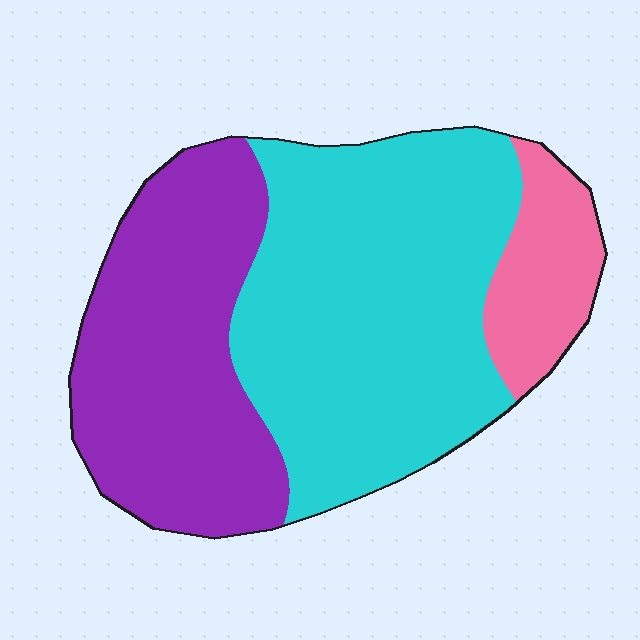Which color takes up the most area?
Cyan, at roughly 50%.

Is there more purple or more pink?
Purple.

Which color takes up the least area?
Pink, at roughly 10%.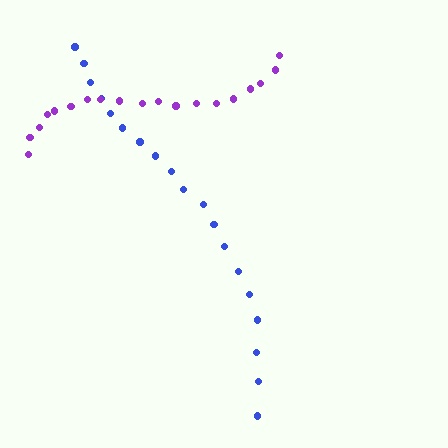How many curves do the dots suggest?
There are 2 distinct paths.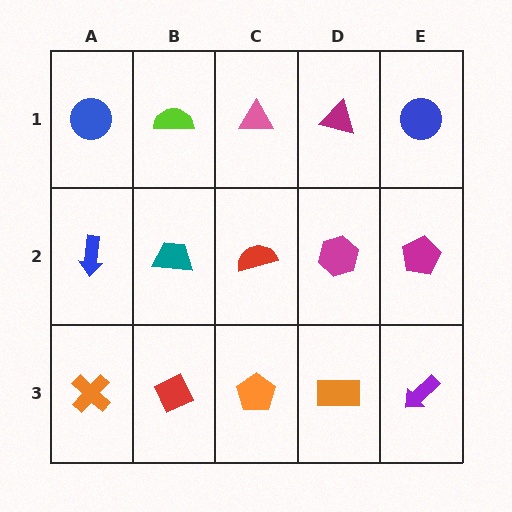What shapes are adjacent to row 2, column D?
A magenta triangle (row 1, column D), an orange rectangle (row 3, column D), a red semicircle (row 2, column C), a magenta pentagon (row 2, column E).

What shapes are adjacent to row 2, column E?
A blue circle (row 1, column E), a purple arrow (row 3, column E), a magenta hexagon (row 2, column D).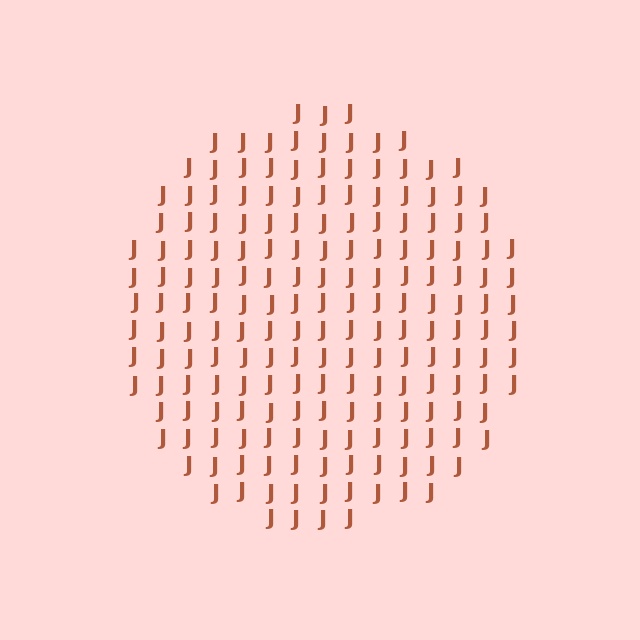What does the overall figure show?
The overall figure shows a circle.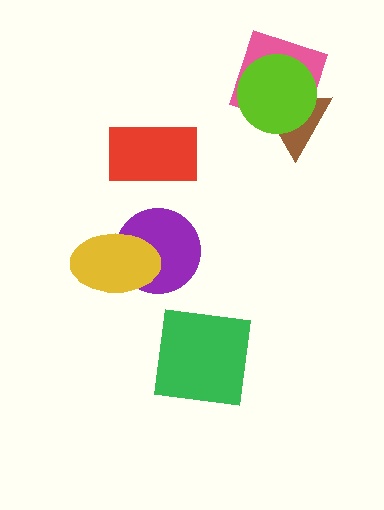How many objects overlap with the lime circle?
2 objects overlap with the lime circle.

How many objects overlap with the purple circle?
1 object overlaps with the purple circle.